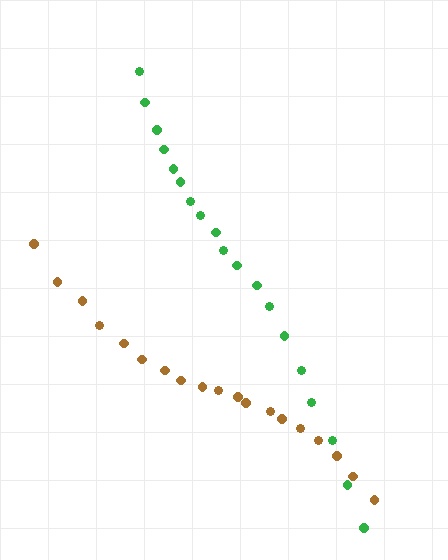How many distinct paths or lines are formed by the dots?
There are 2 distinct paths.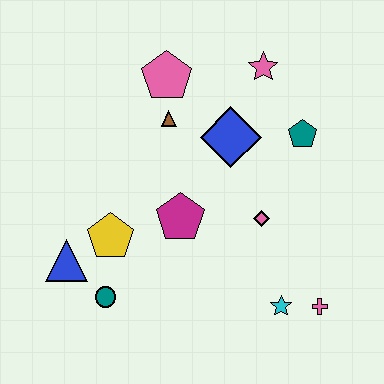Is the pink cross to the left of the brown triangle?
No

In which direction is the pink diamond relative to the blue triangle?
The pink diamond is to the right of the blue triangle.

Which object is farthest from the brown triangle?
The pink cross is farthest from the brown triangle.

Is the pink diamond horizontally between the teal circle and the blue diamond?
No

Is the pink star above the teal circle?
Yes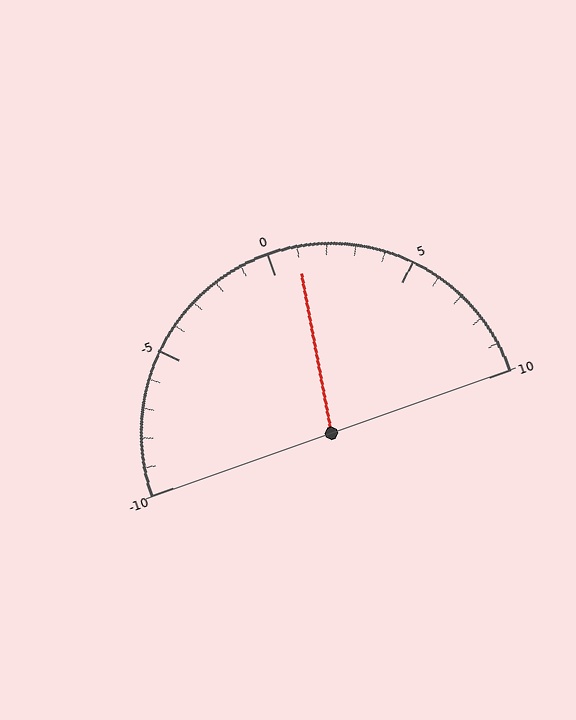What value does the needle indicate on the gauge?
The needle indicates approximately 1.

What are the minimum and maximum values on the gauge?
The gauge ranges from -10 to 10.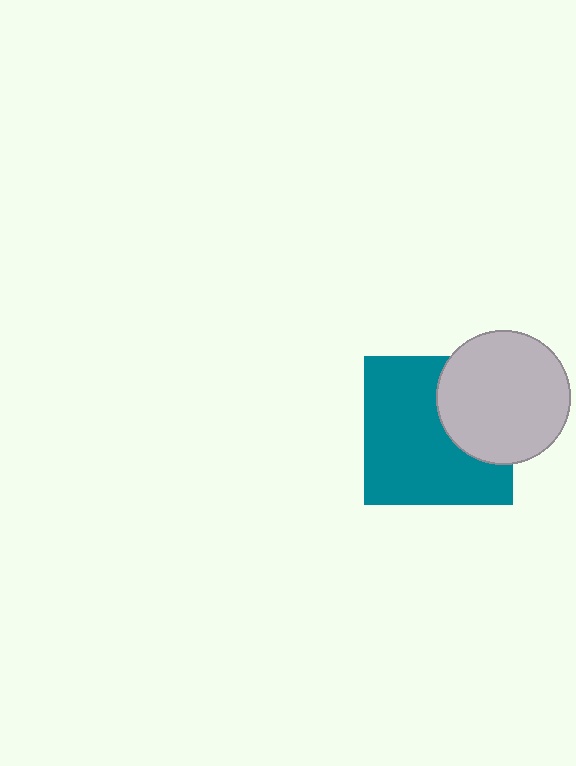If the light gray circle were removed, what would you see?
You would see the complete teal square.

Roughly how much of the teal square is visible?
Most of it is visible (roughly 68%).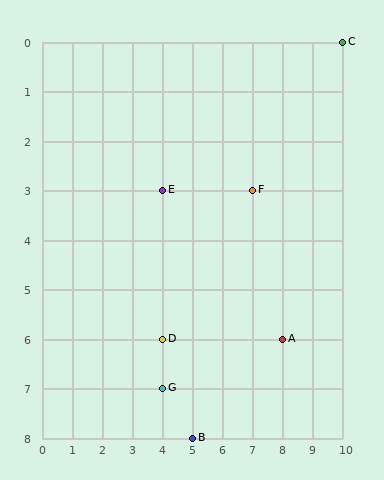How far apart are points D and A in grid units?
Points D and A are 4 columns apart.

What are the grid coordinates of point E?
Point E is at grid coordinates (4, 3).